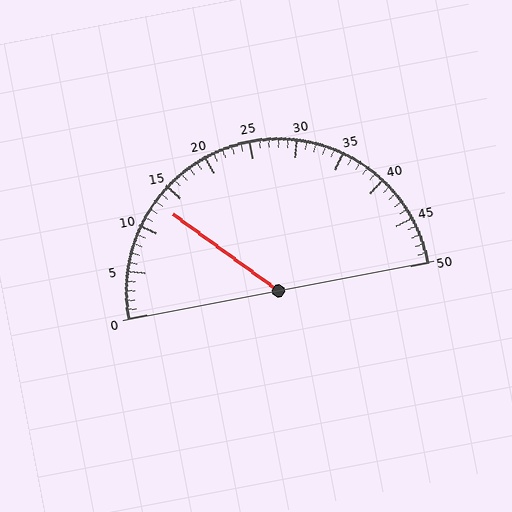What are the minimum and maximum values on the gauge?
The gauge ranges from 0 to 50.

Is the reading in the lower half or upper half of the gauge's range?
The reading is in the lower half of the range (0 to 50).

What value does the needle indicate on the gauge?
The needle indicates approximately 13.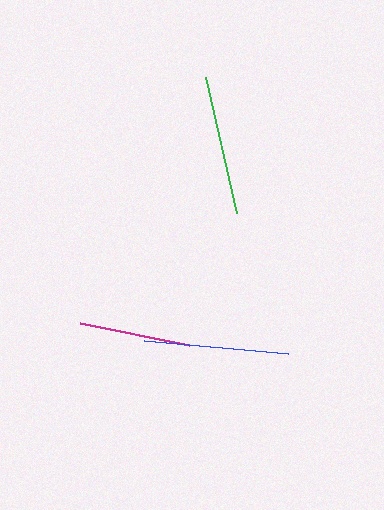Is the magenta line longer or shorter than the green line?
The green line is longer than the magenta line.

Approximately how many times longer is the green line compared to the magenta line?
The green line is approximately 1.2 times the length of the magenta line.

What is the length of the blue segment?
The blue segment is approximately 145 pixels long.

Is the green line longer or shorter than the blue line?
The blue line is longer than the green line.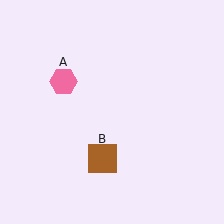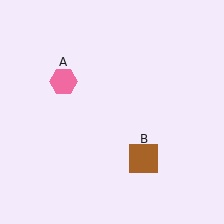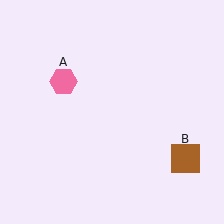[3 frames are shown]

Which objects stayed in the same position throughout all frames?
Pink hexagon (object A) remained stationary.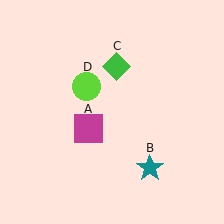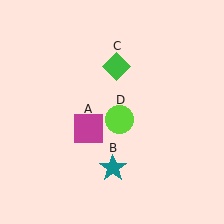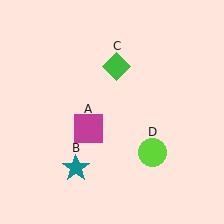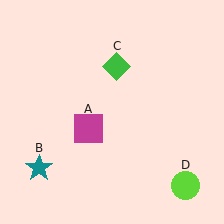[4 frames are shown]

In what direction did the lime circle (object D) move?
The lime circle (object D) moved down and to the right.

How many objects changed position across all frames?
2 objects changed position: teal star (object B), lime circle (object D).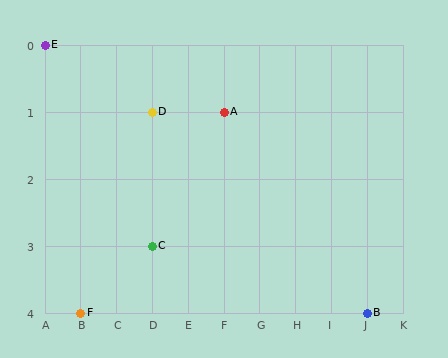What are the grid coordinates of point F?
Point F is at grid coordinates (B, 4).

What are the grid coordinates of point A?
Point A is at grid coordinates (F, 1).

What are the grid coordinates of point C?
Point C is at grid coordinates (D, 3).